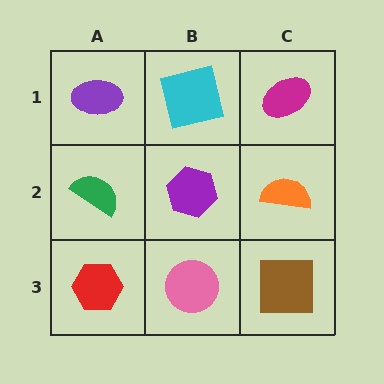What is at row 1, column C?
A magenta ellipse.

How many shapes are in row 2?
3 shapes.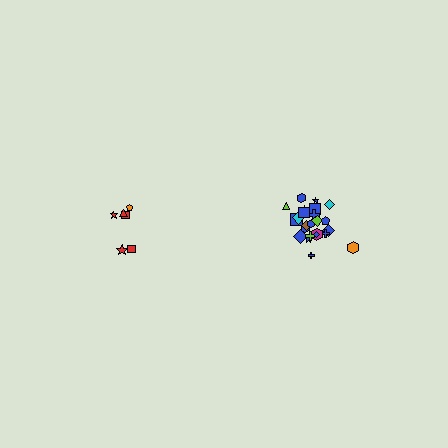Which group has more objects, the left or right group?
The right group.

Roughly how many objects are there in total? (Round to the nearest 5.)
Roughly 30 objects in total.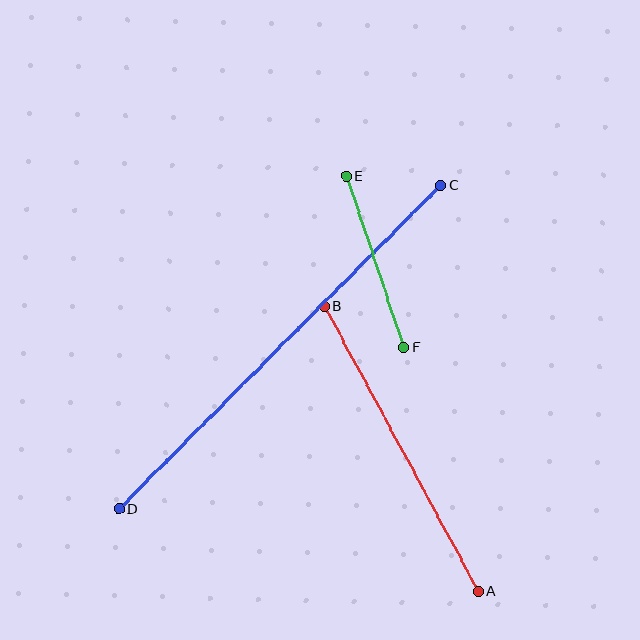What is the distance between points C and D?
The distance is approximately 456 pixels.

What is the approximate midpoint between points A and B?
The midpoint is at approximately (401, 449) pixels.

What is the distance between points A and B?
The distance is approximately 323 pixels.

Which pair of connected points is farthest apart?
Points C and D are farthest apart.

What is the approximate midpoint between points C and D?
The midpoint is at approximately (280, 347) pixels.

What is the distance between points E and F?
The distance is approximately 181 pixels.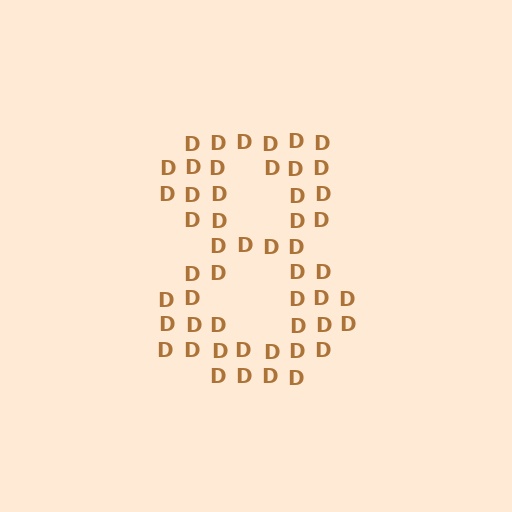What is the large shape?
The large shape is the digit 8.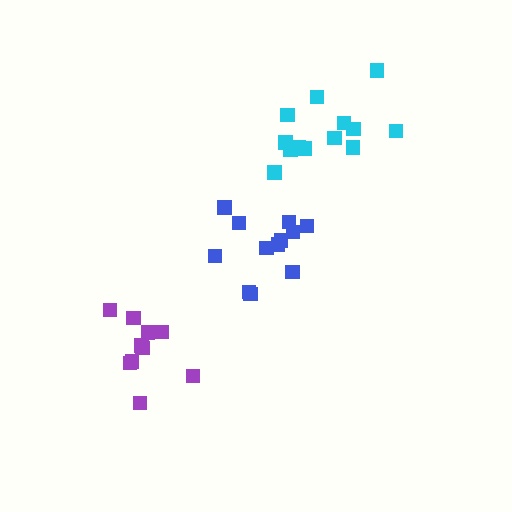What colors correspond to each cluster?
The clusters are colored: cyan, purple, blue.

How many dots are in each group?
Group 1: 13 dots, Group 2: 10 dots, Group 3: 12 dots (35 total).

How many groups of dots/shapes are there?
There are 3 groups.